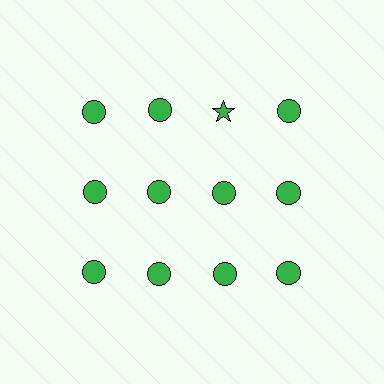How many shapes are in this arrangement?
There are 12 shapes arranged in a grid pattern.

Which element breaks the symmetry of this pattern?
The green star in the top row, center column breaks the symmetry. All other shapes are green circles.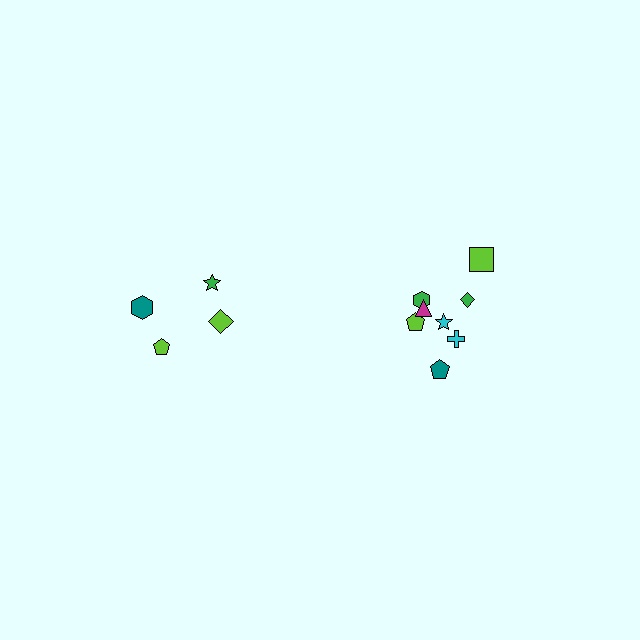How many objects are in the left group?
There are 4 objects.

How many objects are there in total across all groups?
There are 12 objects.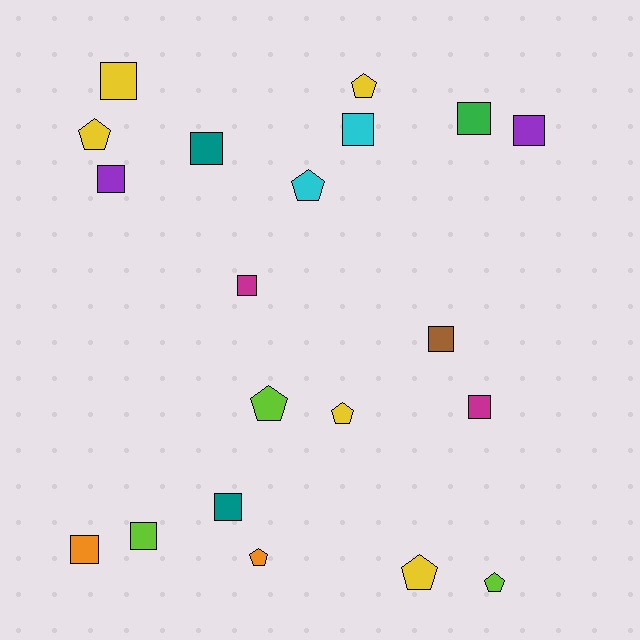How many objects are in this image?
There are 20 objects.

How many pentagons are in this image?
There are 8 pentagons.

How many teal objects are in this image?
There are 2 teal objects.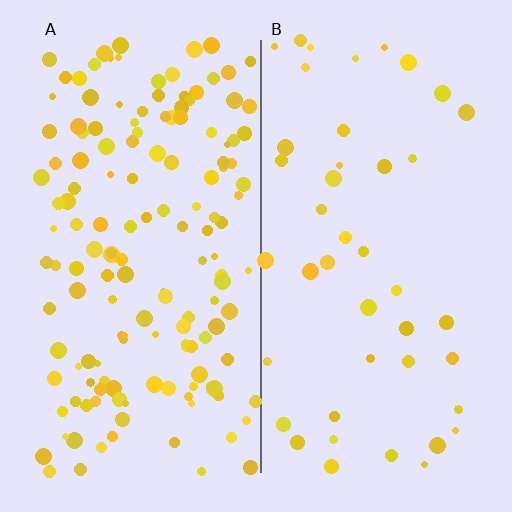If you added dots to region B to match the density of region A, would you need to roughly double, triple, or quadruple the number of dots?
Approximately triple.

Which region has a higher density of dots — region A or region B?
A (the left).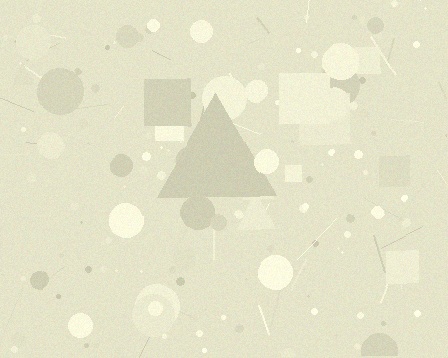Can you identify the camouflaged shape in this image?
The camouflaged shape is a triangle.